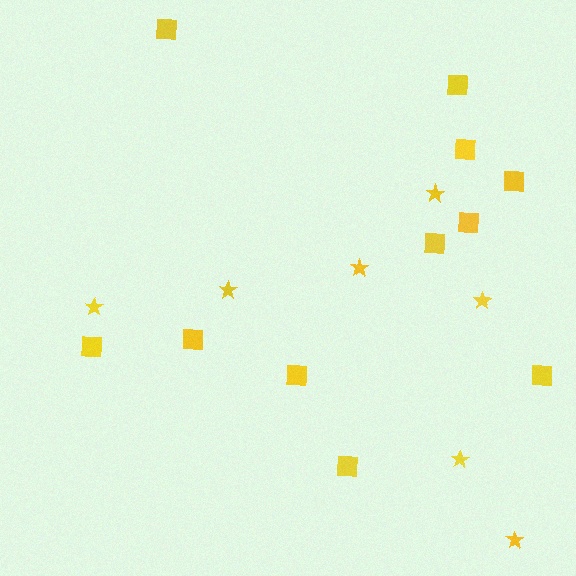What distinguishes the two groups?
There are 2 groups: one group of squares (11) and one group of stars (7).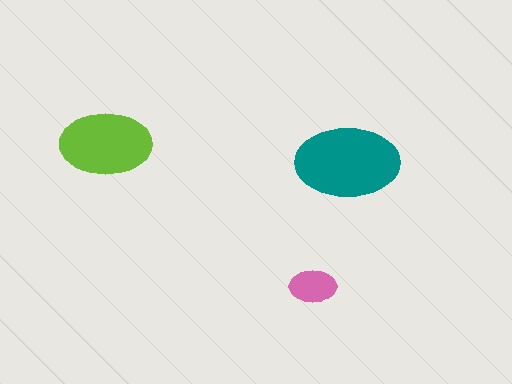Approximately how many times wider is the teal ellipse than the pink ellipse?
About 2 times wider.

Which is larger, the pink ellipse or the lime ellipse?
The lime one.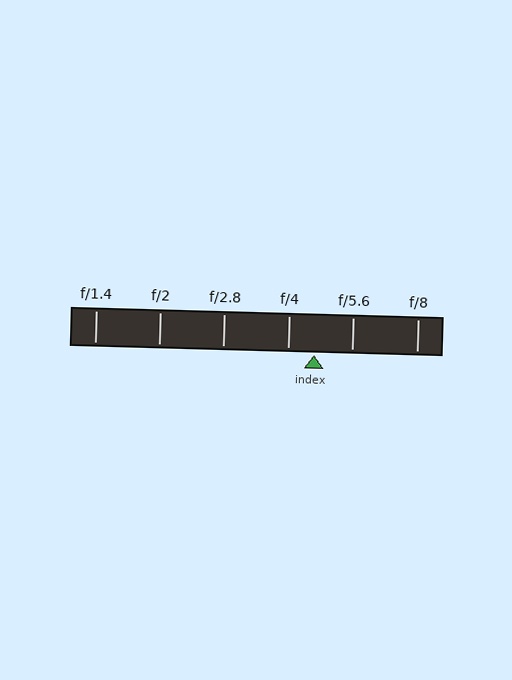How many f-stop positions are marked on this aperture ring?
There are 6 f-stop positions marked.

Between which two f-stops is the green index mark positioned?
The index mark is between f/4 and f/5.6.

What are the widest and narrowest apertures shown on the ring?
The widest aperture shown is f/1.4 and the narrowest is f/8.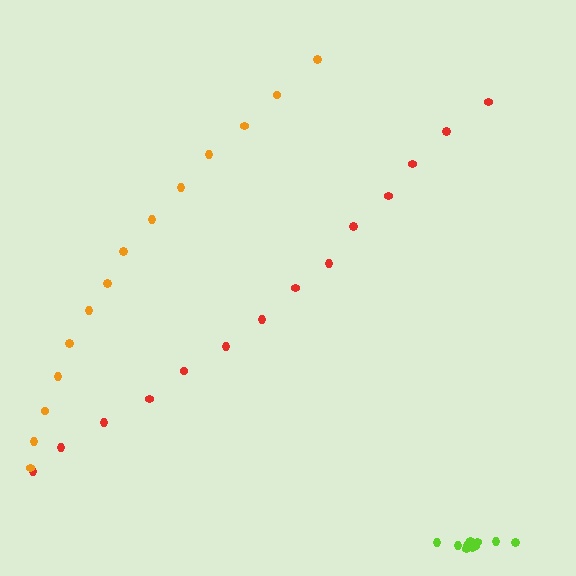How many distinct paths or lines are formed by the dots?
There are 3 distinct paths.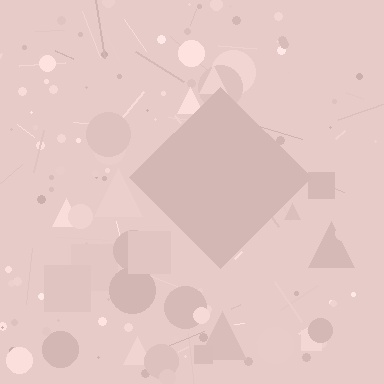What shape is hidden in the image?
A diamond is hidden in the image.